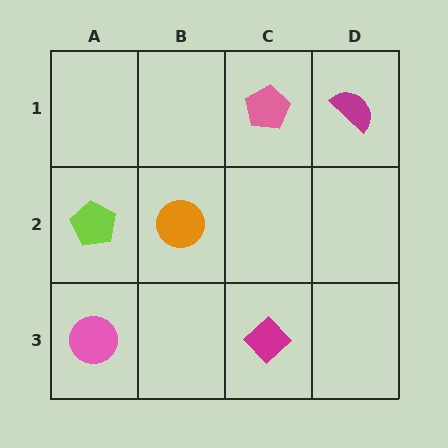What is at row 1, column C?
A pink pentagon.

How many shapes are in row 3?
2 shapes.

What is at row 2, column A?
A lime pentagon.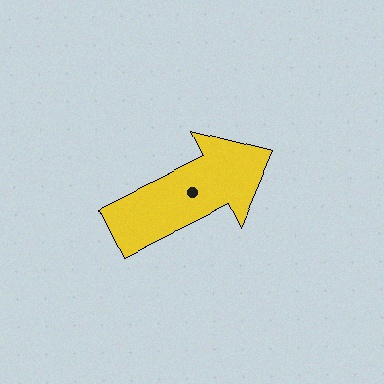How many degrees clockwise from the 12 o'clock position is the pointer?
Approximately 64 degrees.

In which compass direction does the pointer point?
Northeast.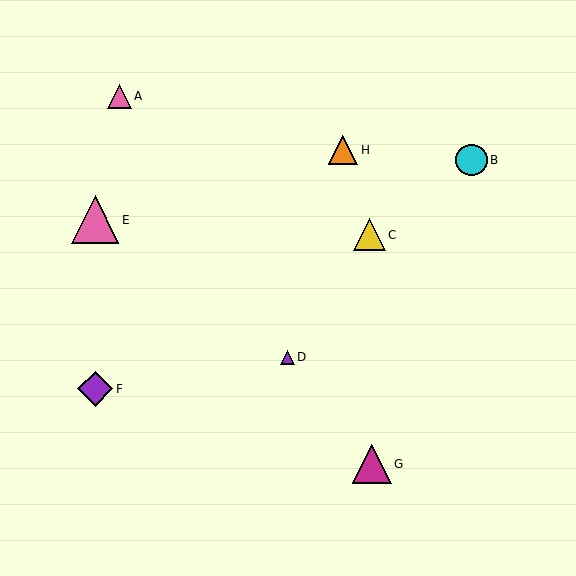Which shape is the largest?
The pink triangle (labeled E) is the largest.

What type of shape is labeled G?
Shape G is a magenta triangle.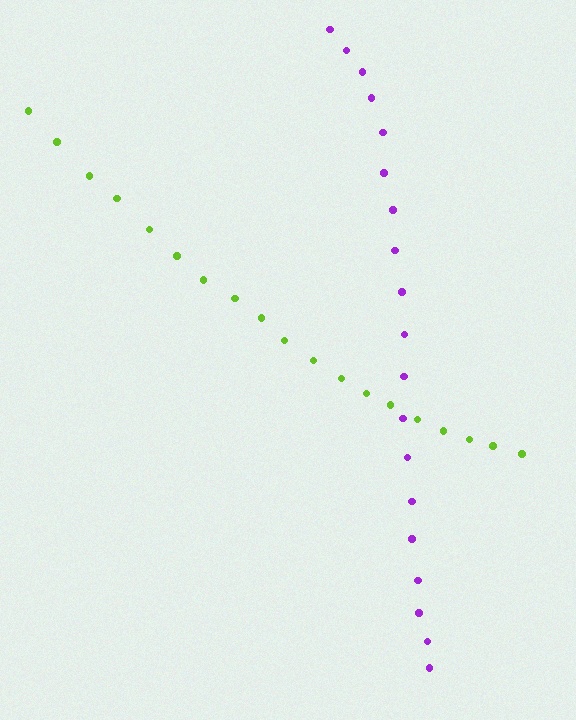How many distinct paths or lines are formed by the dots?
There are 2 distinct paths.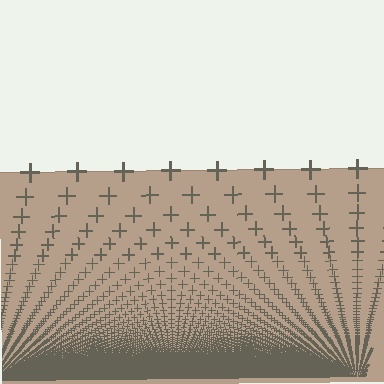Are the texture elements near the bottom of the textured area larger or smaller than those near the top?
Smaller. The gradient is inverted — elements near the bottom are smaller and denser.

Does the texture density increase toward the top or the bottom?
Density increases toward the bottom.